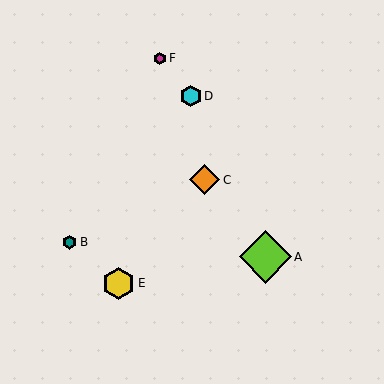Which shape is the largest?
The lime diamond (labeled A) is the largest.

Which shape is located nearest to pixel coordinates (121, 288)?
The yellow hexagon (labeled E) at (119, 283) is nearest to that location.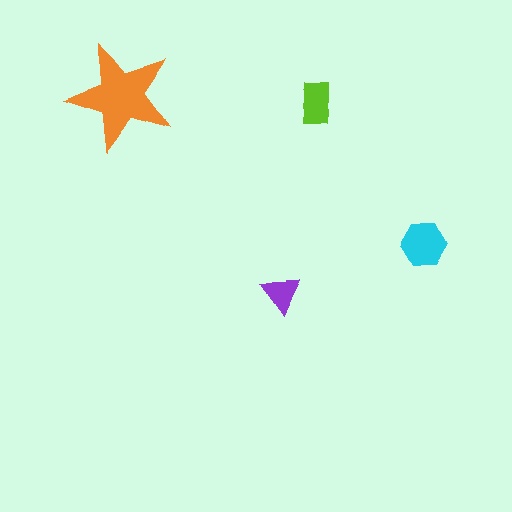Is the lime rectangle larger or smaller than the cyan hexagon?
Smaller.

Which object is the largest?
The orange star.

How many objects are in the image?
There are 4 objects in the image.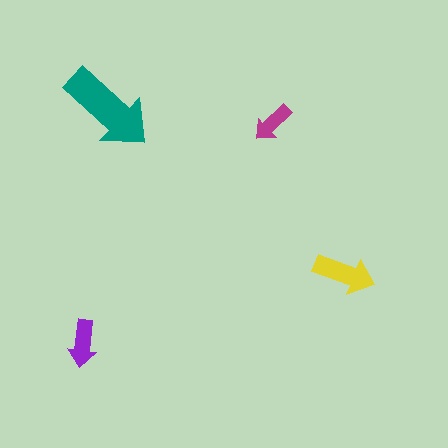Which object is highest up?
The teal arrow is topmost.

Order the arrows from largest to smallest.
the teal one, the yellow one, the purple one, the magenta one.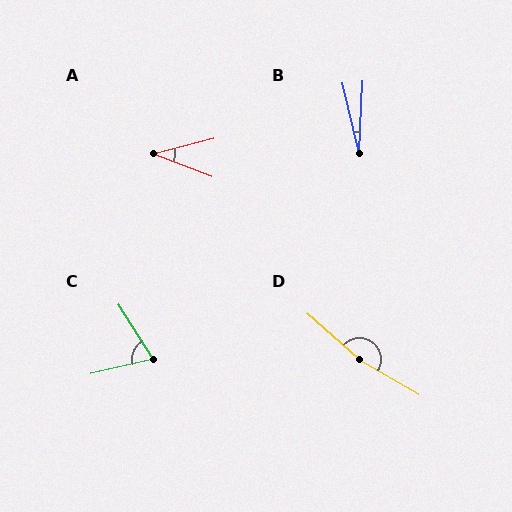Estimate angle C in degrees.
Approximately 71 degrees.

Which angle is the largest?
D, at approximately 169 degrees.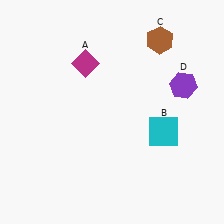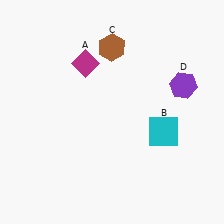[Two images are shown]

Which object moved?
The brown hexagon (C) moved left.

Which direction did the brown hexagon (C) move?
The brown hexagon (C) moved left.